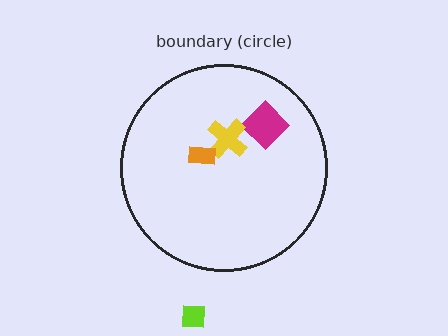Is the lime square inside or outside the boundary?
Outside.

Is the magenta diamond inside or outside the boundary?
Inside.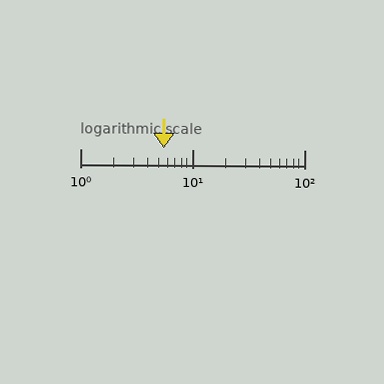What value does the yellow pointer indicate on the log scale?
The pointer indicates approximately 5.6.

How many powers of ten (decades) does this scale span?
The scale spans 2 decades, from 1 to 100.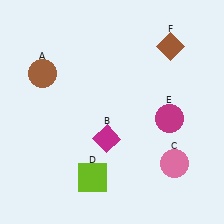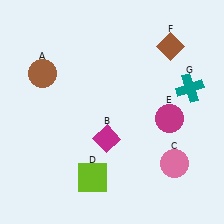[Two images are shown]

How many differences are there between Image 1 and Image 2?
There is 1 difference between the two images.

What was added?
A teal cross (G) was added in Image 2.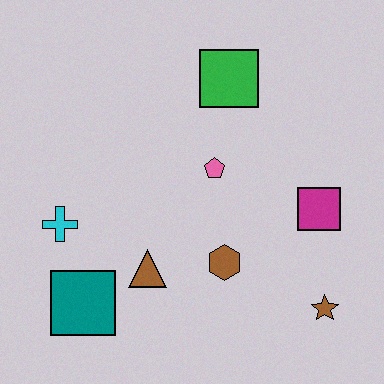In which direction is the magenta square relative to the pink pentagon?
The magenta square is to the right of the pink pentagon.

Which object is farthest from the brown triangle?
The green square is farthest from the brown triangle.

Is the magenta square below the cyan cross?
No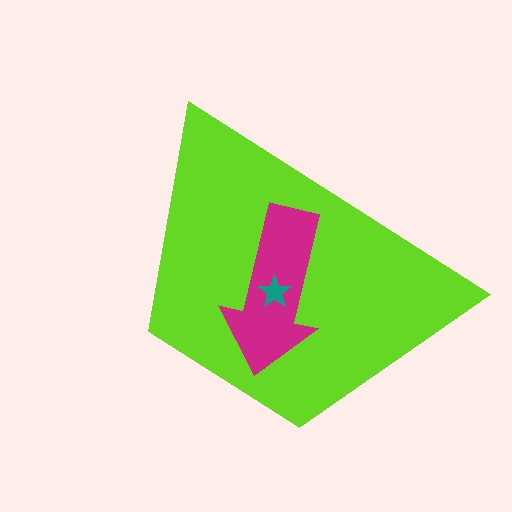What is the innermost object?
The teal star.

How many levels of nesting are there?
3.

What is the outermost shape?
The lime trapezoid.